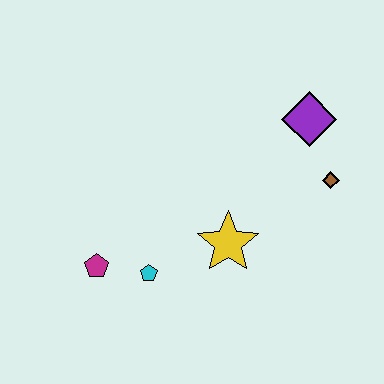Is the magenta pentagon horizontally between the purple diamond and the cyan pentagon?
No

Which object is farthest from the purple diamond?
The magenta pentagon is farthest from the purple diamond.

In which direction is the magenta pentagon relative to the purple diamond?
The magenta pentagon is to the left of the purple diamond.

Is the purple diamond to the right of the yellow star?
Yes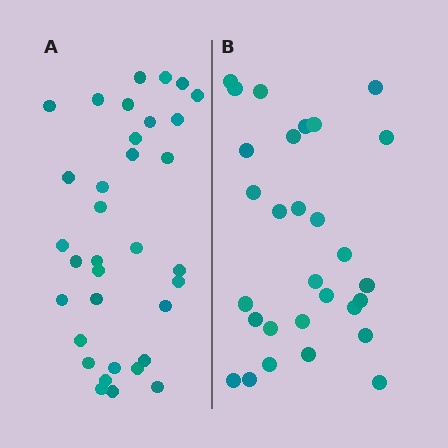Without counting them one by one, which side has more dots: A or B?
Region A (the left region) has more dots.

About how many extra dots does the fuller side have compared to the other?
Region A has about 5 more dots than region B.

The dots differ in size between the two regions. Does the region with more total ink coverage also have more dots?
No. Region B has more total ink coverage because its dots are larger, but region A actually contains more individual dots. Total area can be misleading — the number of items is what matters here.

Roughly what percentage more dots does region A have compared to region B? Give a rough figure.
About 15% more.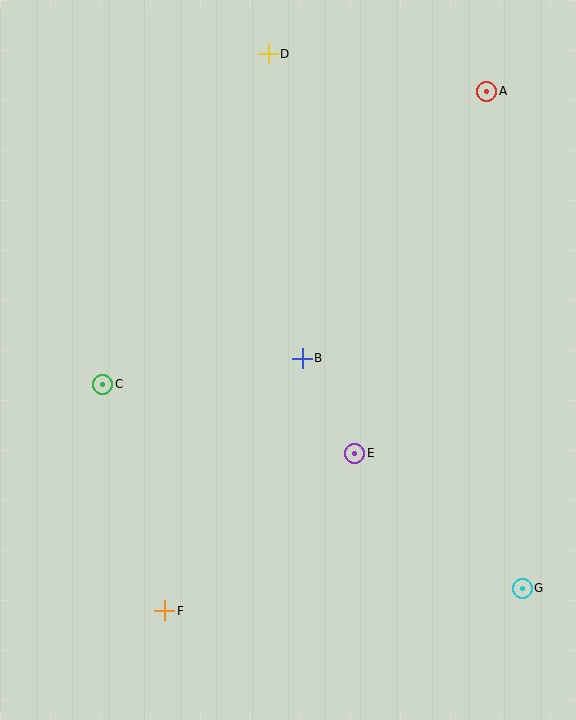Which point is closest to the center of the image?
Point B at (302, 358) is closest to the center.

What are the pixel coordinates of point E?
Point E is at (355, 453).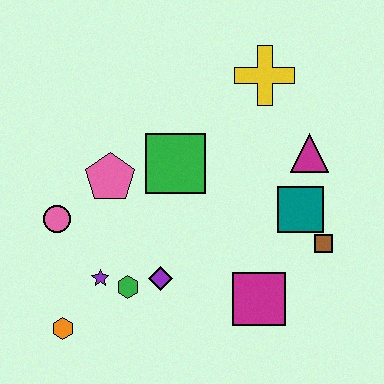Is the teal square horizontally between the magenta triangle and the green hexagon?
Yes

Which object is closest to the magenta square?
The brown square is closest to the magenta square.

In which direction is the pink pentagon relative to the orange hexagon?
The pink pentagon is above the orange hexagon.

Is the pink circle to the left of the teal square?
Yes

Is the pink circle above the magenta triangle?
No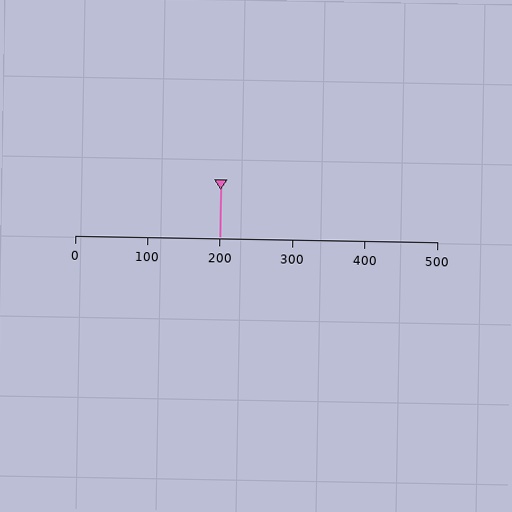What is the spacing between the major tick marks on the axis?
The major ticks are spaced 100 apart.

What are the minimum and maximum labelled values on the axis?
The axis runs from 0 to 500.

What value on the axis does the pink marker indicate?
The marker indicates approximately 200.